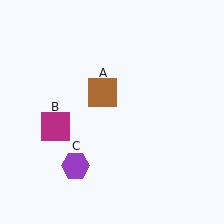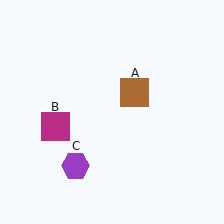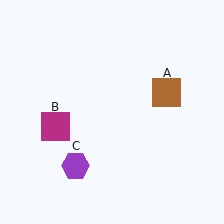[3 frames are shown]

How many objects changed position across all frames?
1 object changed position: brown square (object A).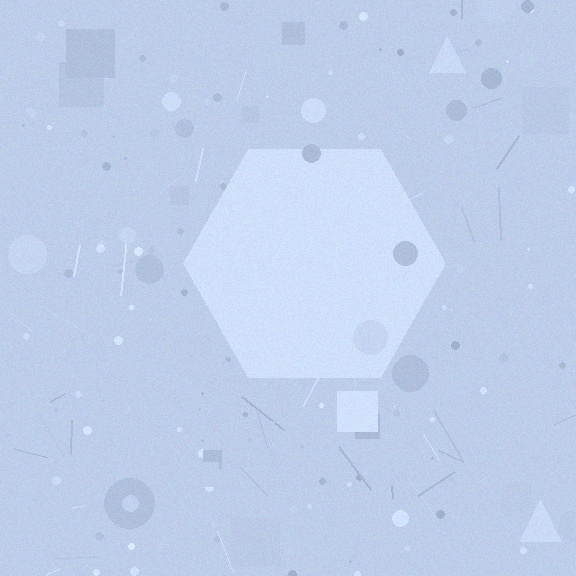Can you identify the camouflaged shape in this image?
The camouflaged shape is a hexagon.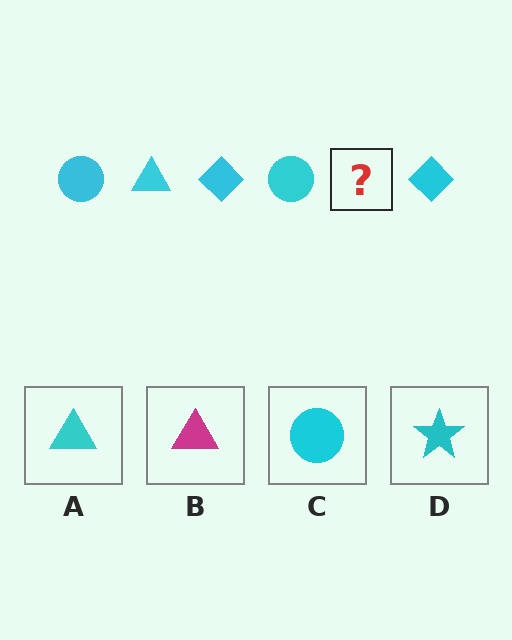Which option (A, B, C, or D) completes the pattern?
A.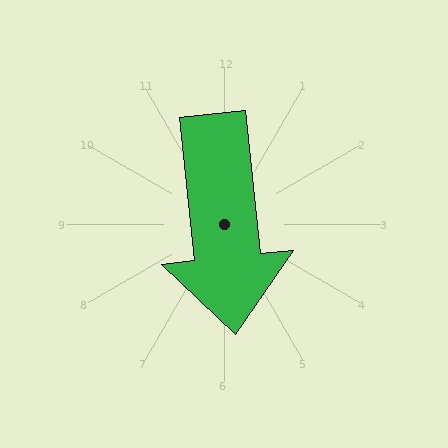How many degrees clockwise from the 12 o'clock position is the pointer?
Approximately 174 degrees.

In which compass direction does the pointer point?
South.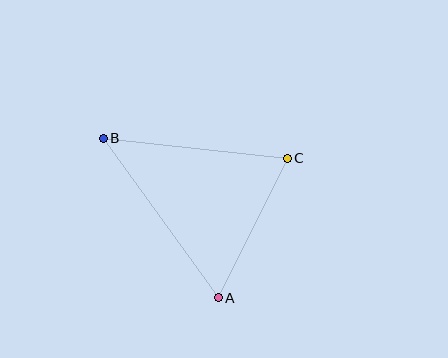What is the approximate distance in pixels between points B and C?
The distance between B and C is approximately 185 pixels.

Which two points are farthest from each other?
Points A and B are farthest from each other.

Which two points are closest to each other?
Points A and C are closest to each other.